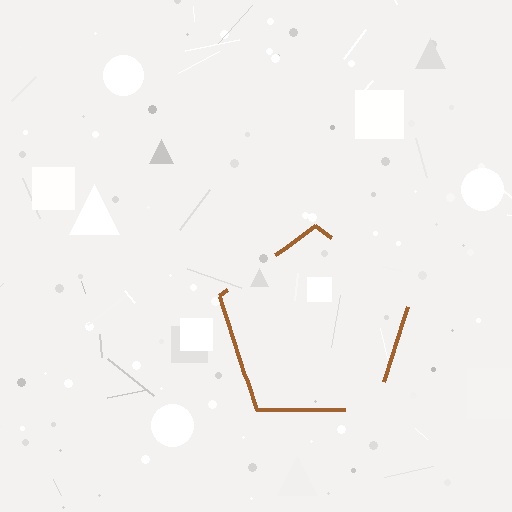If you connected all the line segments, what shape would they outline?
They would outline a pentagon.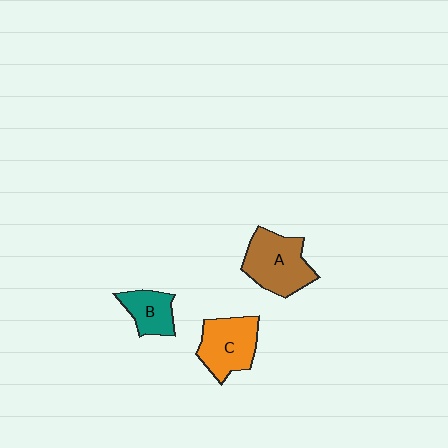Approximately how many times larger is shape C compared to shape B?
Approximately 1.5 times.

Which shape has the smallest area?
Shape B (teal).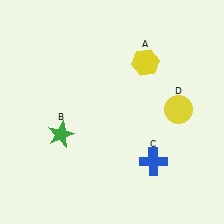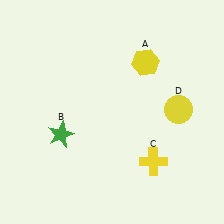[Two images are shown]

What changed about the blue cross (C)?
In Image 1, C is blue. In Image 2, it changed to yellow.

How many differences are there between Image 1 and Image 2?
There is 1 difference between the two images.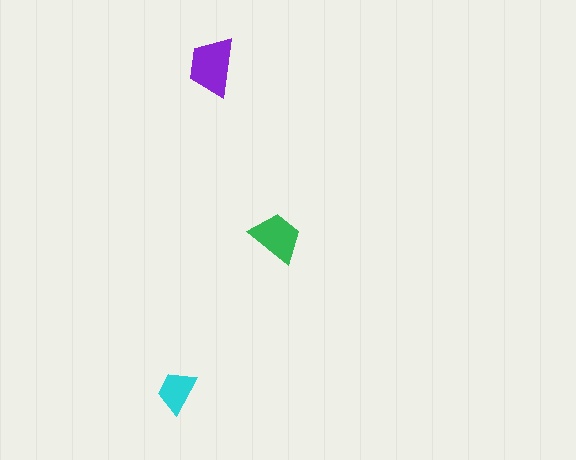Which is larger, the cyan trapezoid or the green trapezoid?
The green one.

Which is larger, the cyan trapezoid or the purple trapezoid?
The purple one.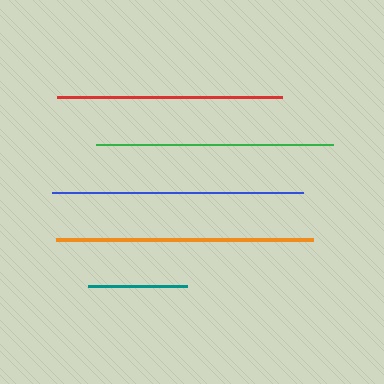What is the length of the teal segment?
The teal segment is approximately 99 pixels long.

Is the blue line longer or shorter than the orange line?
The orange line is longer than the blue line.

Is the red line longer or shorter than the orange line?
The orange line is longer than the red line.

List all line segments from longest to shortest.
From longest to shortest: orange, blue, green, red, teal.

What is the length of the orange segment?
The orange segment is approximately 257 pixels long.